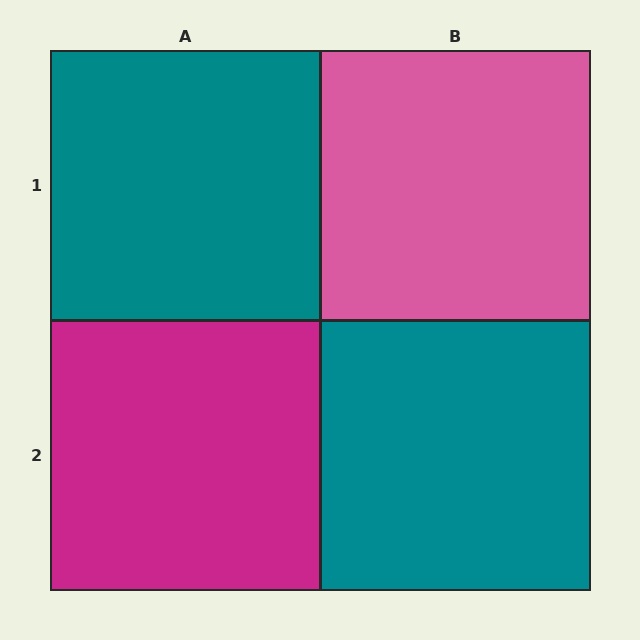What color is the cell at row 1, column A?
Teal.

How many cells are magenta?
1 cell is magenta.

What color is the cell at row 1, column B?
Pink.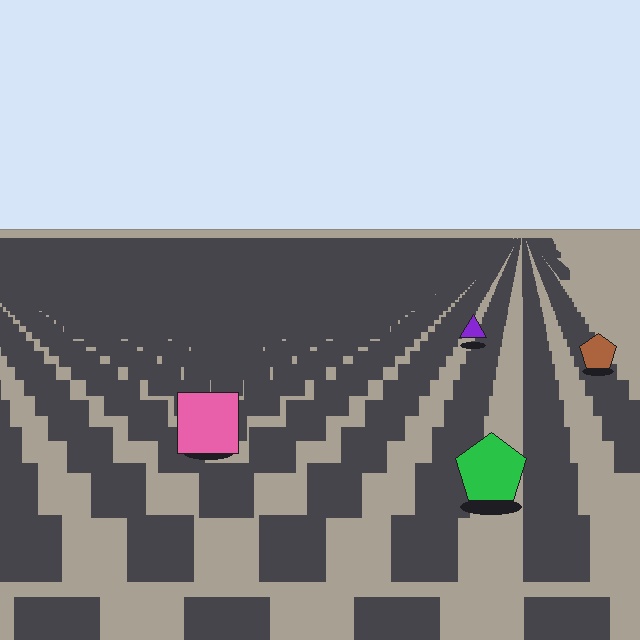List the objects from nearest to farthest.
From nearest to farthest: the green pentagon, the pink square, the brown pentagon, the purple triangle.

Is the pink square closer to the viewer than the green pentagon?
No. The green pentagon is closer — you can tell from the texture gradient: the ground texture is coarser near it.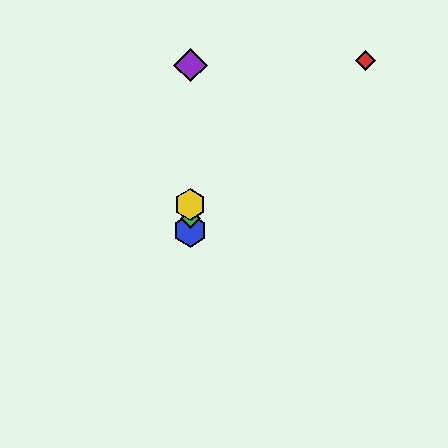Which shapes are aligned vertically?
The blue hexagon, the green diamond, the yellow hexagon, the purple diamond are aligned vertically.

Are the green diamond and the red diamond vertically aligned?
No, the green diamond is at x≈190 and the red diamond is at x≈366.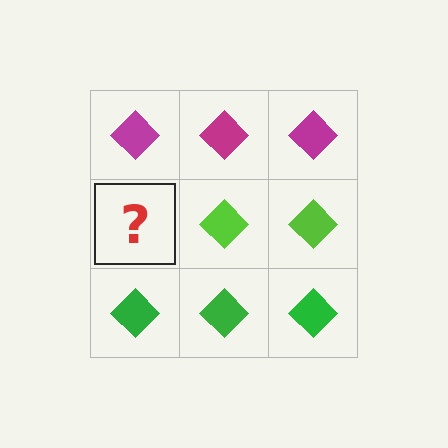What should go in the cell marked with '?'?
The missing cell should contain a lime diamond.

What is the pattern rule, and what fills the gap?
The rule is that each row has a consistent color. The gap should be filled with a lime diamond.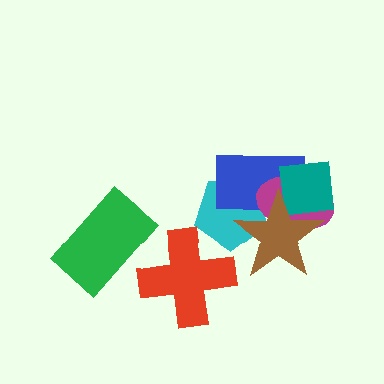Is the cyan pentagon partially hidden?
Yes, it is partially covered by another shape.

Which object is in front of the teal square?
The brown star is in front of the teal square.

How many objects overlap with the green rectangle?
0 objects overlap with the green rectangle.